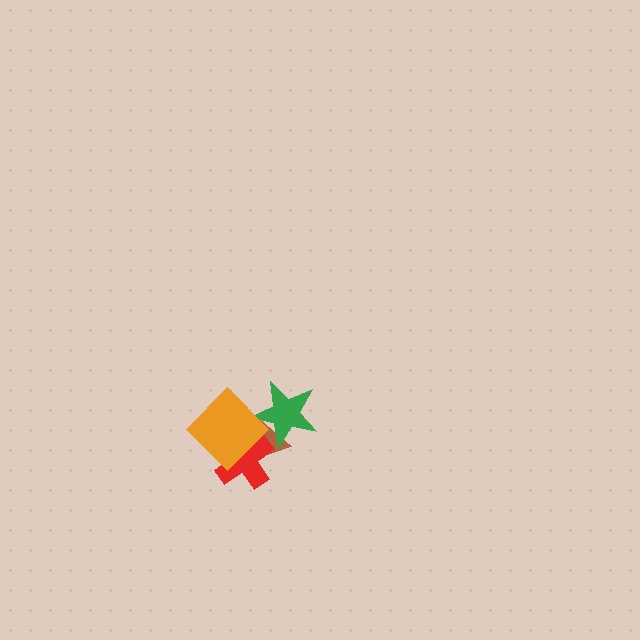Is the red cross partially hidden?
Yes, it is partially covered by another shape.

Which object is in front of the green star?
The orange diamond is in front of the green star.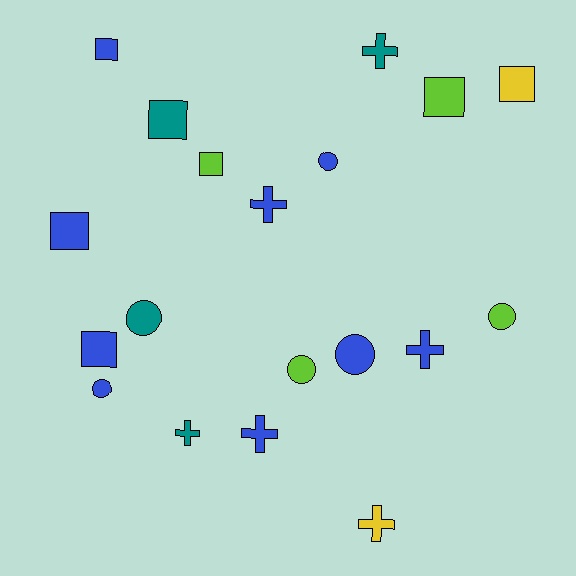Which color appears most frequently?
Blue, with 9 objects.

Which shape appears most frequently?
Square, with 7 objects.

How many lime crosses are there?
There are no lime crosses.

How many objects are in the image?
There are 19 objects.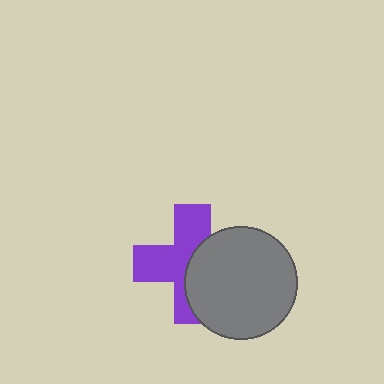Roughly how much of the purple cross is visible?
About half of it is visible (roughly 55%).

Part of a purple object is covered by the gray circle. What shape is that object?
It is a cross.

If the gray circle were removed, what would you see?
You would see the complete purple cross.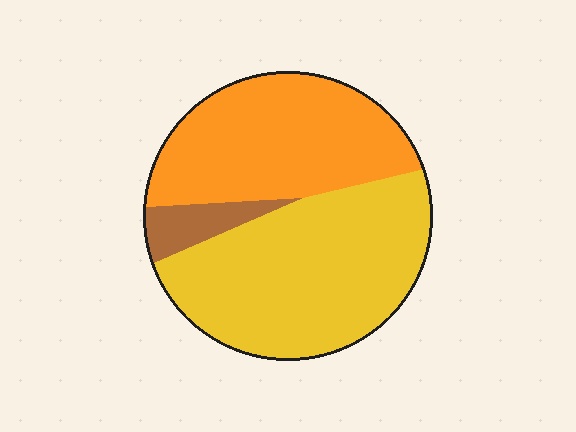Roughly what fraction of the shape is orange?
Orange takes up about two fifths (2/5) of the shape.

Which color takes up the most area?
Yellow, at roughly 55%.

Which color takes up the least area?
Brown, at roughly 5%.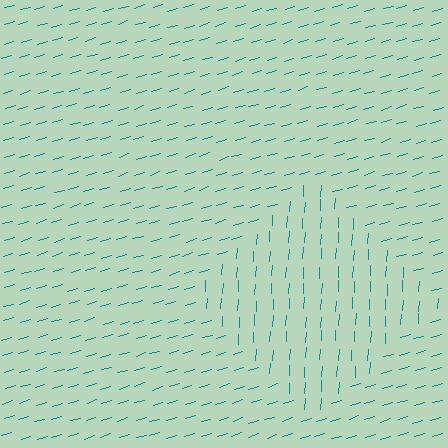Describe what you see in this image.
The image is filled with small teal line segments. A diamond region in the image has lines oriented differently from the surrounding lines, creating a visible texture boundary.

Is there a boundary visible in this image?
Yes, there is a texture boundary formed by a change in line orientation.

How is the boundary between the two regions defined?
The boundary is defined purely by a change in line orientation (approximately 71 degrees difference). All lines are the same color and thickness.